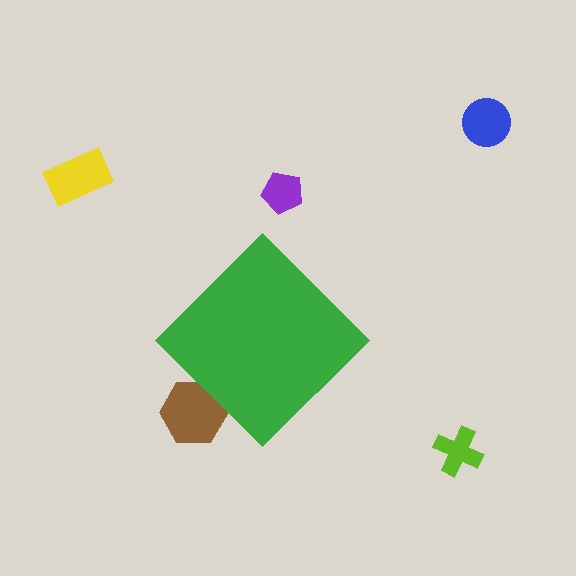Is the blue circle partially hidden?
No, the blue circle is fully visible.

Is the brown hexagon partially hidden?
Yes, the brown hexagon is partially hidden behind the green diamond.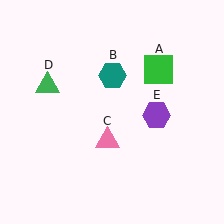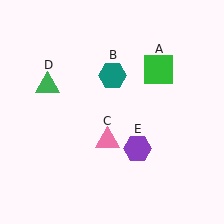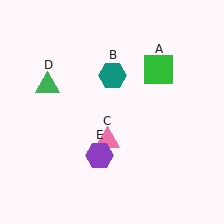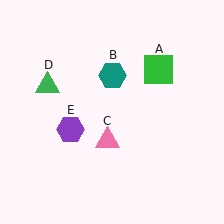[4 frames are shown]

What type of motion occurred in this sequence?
The purple hexagon (object E) rotated clockwise around the center of the scene.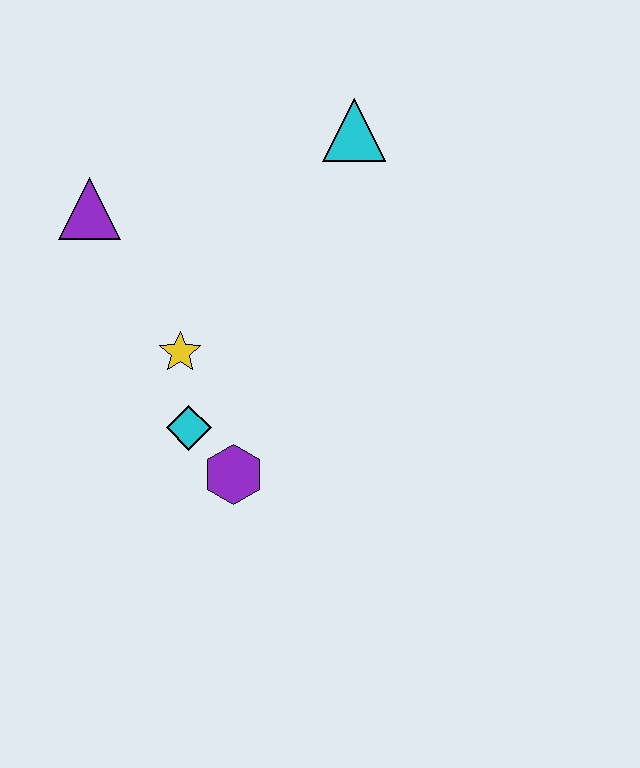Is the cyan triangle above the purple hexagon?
Yes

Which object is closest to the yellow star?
The cyan diamond is closest to the yellow star.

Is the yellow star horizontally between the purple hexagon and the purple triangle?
Yes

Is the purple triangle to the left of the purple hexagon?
Yes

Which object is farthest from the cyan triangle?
The purple hexagon is farthest from the cyan triangle.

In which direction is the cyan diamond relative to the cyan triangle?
The cyan diamond is below the cyan triangle.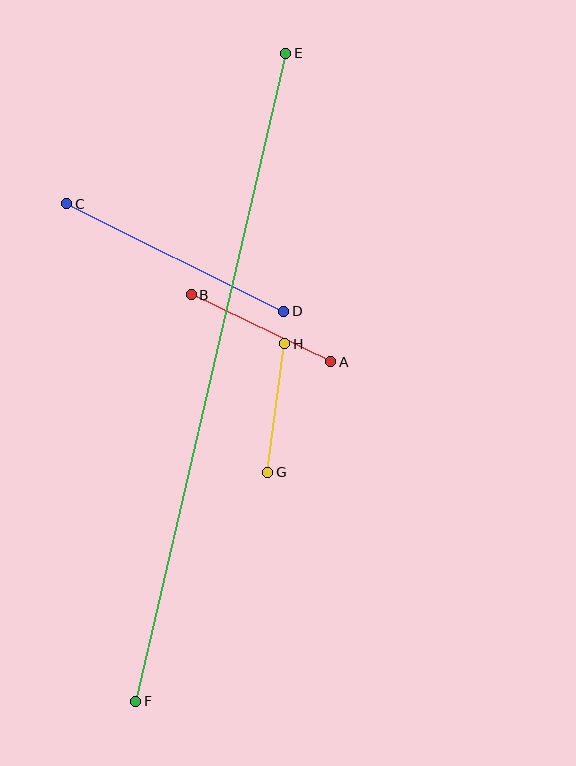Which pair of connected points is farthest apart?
Points E and F are farthest apart.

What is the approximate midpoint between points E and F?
The midpoint is at approximately (211, 377) pixels.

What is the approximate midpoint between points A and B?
The midpoint is at approximately (261, 328) pixels.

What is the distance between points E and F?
The distance is approximately 665 pixels.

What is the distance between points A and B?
The distance is approximately 155 pixels.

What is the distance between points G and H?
The distance is approximately 129 pixels.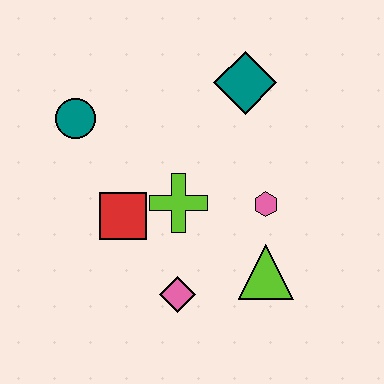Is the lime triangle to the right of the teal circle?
Yes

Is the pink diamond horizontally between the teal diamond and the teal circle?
Yes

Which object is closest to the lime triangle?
The pink hexagon is closest to the lime triangle.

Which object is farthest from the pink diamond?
The teal diamond is farthest from the pink diamond.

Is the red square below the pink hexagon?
Yes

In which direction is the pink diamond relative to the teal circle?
The pink diamond is below the teal circle.